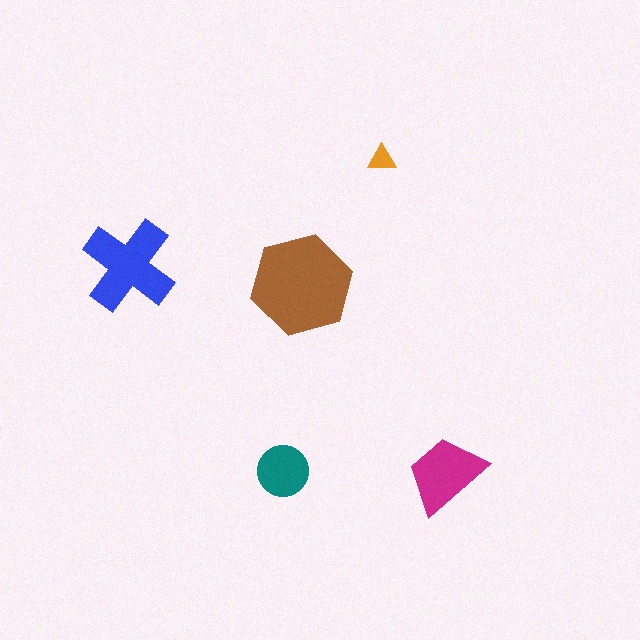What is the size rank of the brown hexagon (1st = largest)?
1st.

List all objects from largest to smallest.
The brown hexagon, the blue cross, the magenta trapezoid, the teal circle, the orange triangle.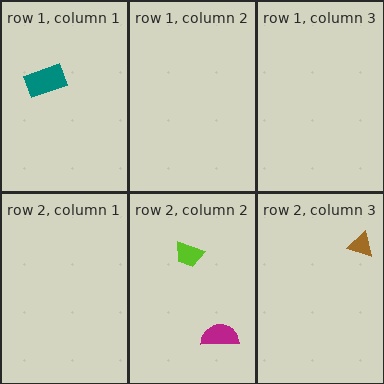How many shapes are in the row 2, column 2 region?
2.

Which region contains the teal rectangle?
The row 1, column 1 region.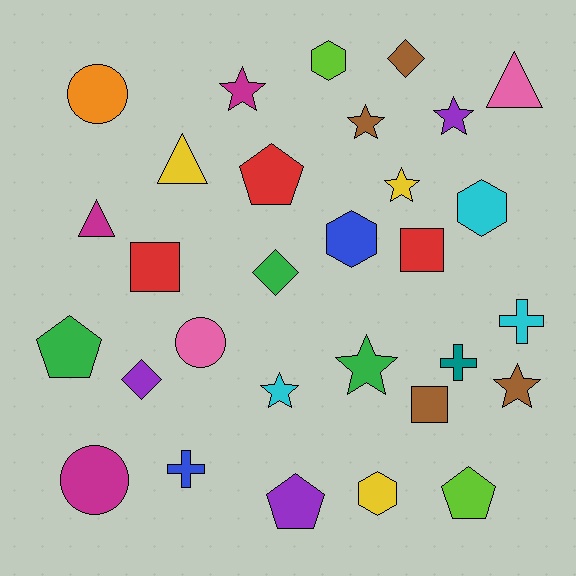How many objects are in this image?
There are 30 objects.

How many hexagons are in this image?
There are 4 hexagons.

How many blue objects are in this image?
There are 2 blue objects.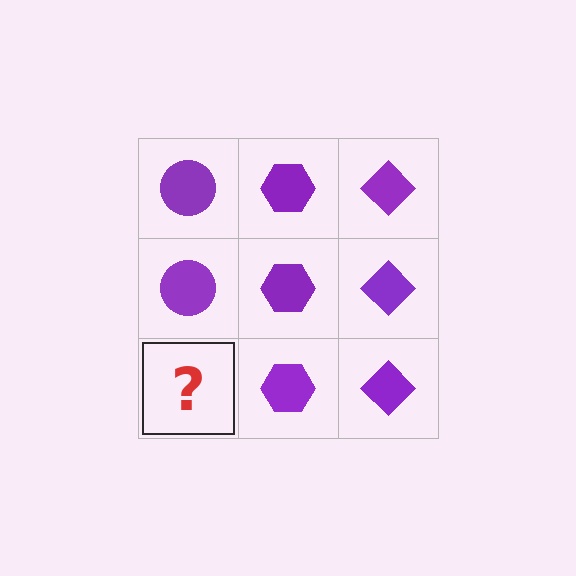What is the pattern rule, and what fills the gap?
The rule is that each column has a consistent shape. The gap should be filled with a purple circle.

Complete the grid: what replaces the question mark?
The question mark should be replaced with a purple circle.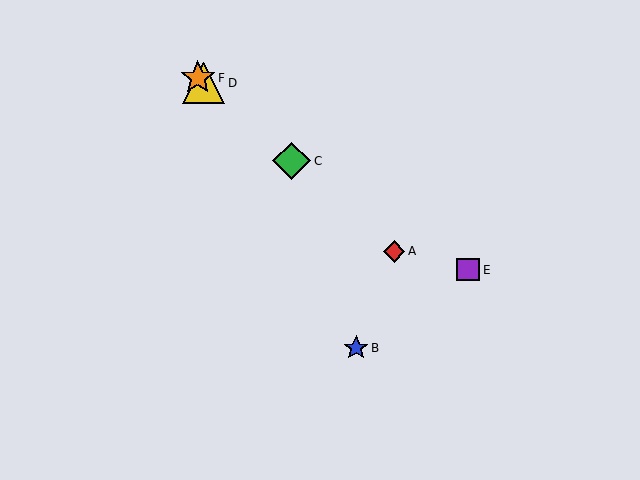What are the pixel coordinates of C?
Object C is at (292, 161).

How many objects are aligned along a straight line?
4 objects (A, C, D, F) are aligned along a straight line.